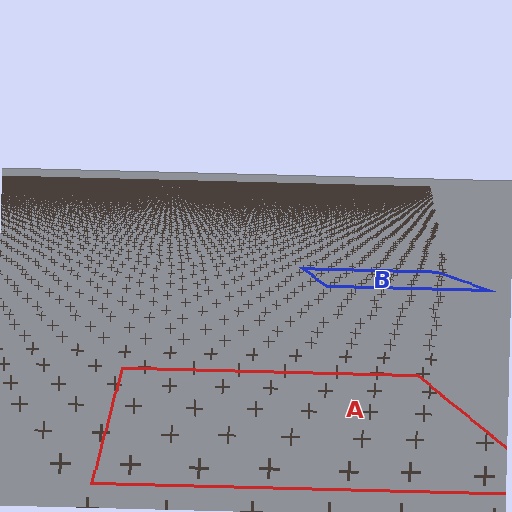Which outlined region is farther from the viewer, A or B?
Region B is farther from the viewer — the texture elements inside it appear smaller and more densely packed.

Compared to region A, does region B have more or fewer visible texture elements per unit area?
Region B has more texture elements per unit area — they are packed more densely because it is farther away.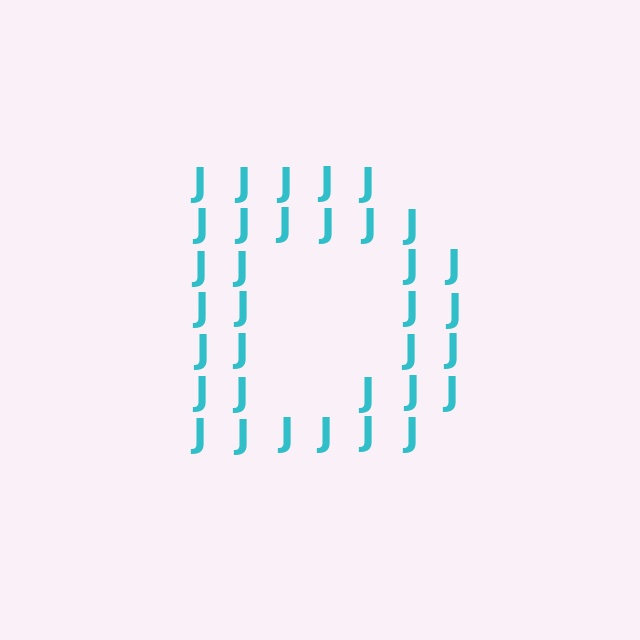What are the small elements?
The small elements are letter J's.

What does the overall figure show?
The overall figure shows the letter D.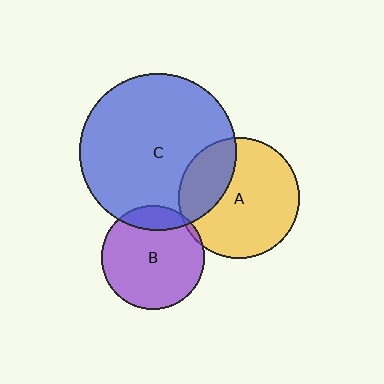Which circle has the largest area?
Circle C (blue).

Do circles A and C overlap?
Yes.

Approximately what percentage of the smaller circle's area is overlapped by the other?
Approximately 30%.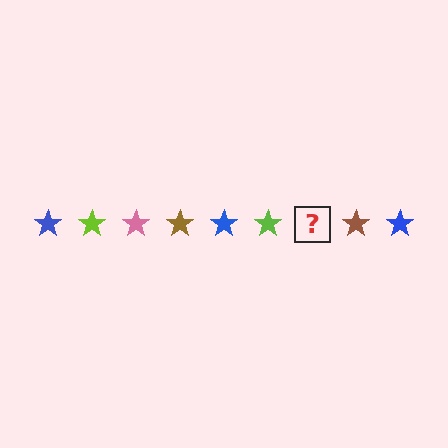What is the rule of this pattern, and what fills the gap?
The rule is that the pattern cycles through blue, lime, pink, brown stars. The gap should be filled with a pink star.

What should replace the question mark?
The question mark should be replaced with a pink star.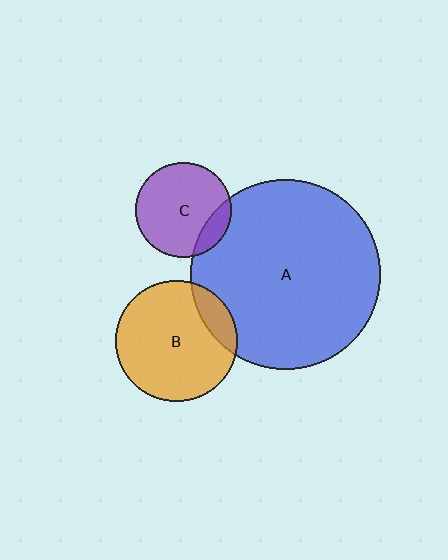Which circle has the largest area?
Circle A (blue).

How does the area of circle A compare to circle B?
Approximately 2.5 times.